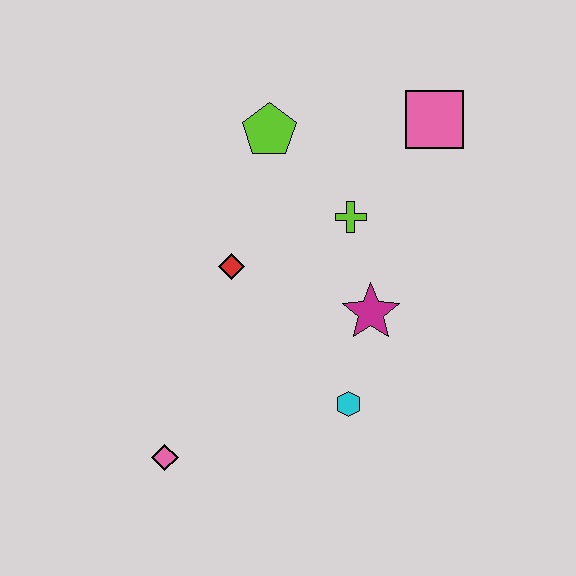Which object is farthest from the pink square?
The pink diamond is farthest from the pink square.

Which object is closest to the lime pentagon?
The lime cross is closest to the lime pentagon.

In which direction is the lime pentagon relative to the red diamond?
The lime pentagon is above the red diamond.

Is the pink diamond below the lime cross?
Yes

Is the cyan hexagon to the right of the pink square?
No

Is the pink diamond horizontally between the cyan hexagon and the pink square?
No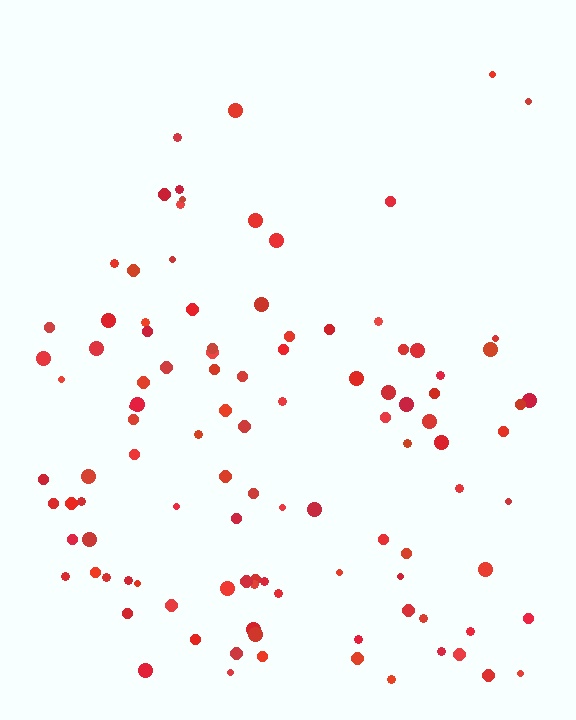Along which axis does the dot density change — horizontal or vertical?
Vertical.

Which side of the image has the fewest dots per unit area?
The top.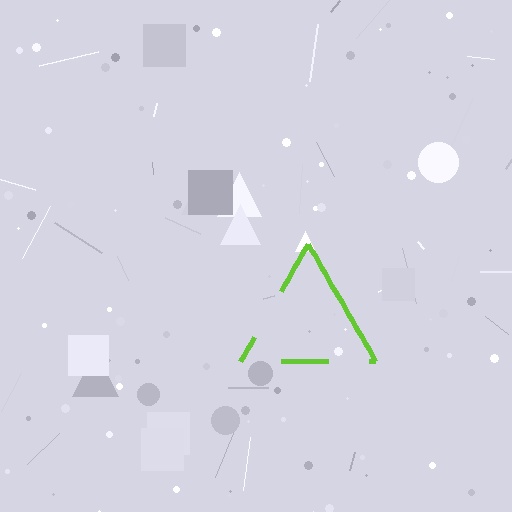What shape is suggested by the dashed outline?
The dashed outline suggests a triangle.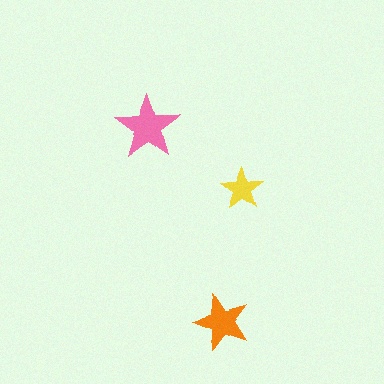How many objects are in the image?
There are 3 objects in the image.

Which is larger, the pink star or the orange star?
The pink one.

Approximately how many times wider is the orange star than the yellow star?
About 1.5 times wider.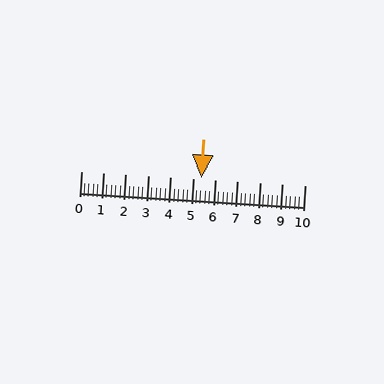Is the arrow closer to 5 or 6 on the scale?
The arrow is closer to 5.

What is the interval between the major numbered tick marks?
The major tick marks are spaced 1 units apart.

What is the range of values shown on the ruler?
The ruler shows values from 0 to 10.